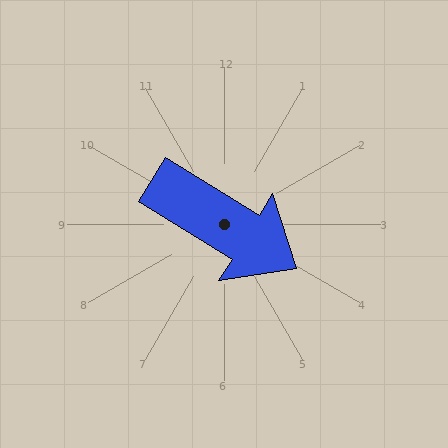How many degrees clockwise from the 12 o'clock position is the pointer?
Approximately 122 degrees.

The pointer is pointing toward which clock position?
Roughly 4 o'clock.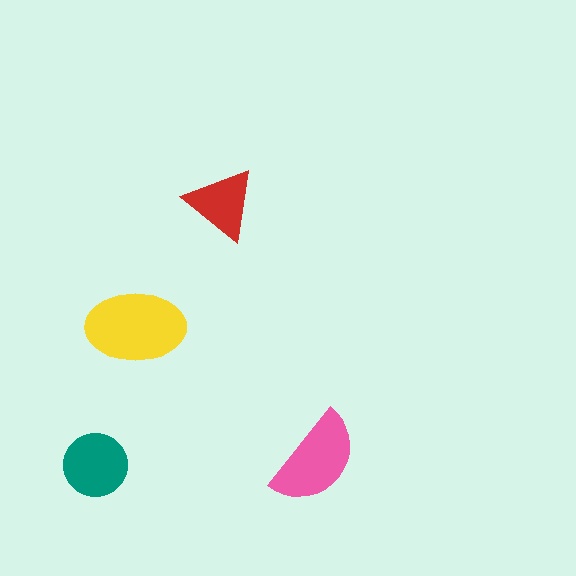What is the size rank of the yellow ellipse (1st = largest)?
1st.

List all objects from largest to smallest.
The yellow ellipse, the pink semicircle, the teal circle, the red triangle.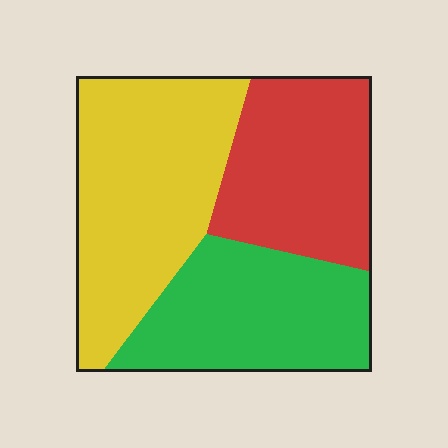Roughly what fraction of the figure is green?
Green takes up about one third (1/3) of the figure.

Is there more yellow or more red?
Yellow.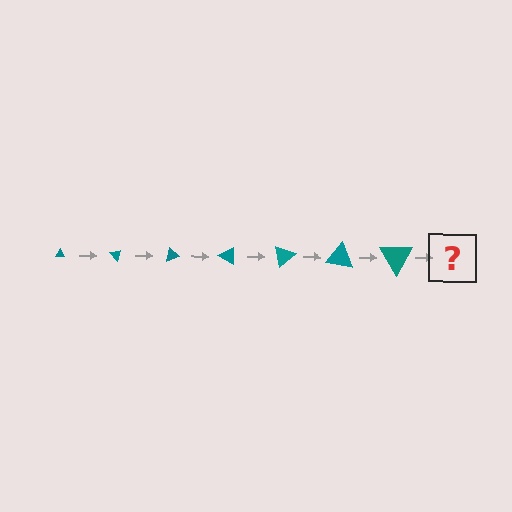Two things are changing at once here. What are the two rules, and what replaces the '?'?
The two rules are that the triangle grows larger each step and it rotates 50 degrees each step. The '?' should be a triangle, larger than the previous one and rotated 350 degrees from the start.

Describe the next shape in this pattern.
It should be a triangle, larger than the previous one and rotated 350 degrees from the start.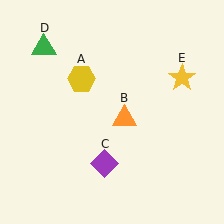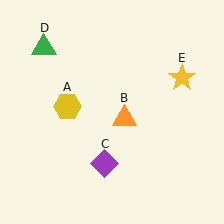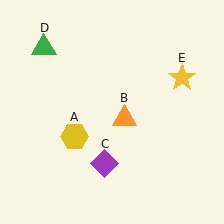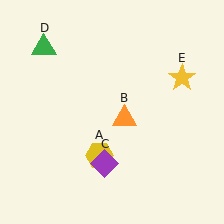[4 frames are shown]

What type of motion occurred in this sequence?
The yellow hexagon (object A) rotated counterclockwise around the center of the scene.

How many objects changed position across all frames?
1 object changed position: yellow hexagon (object A).